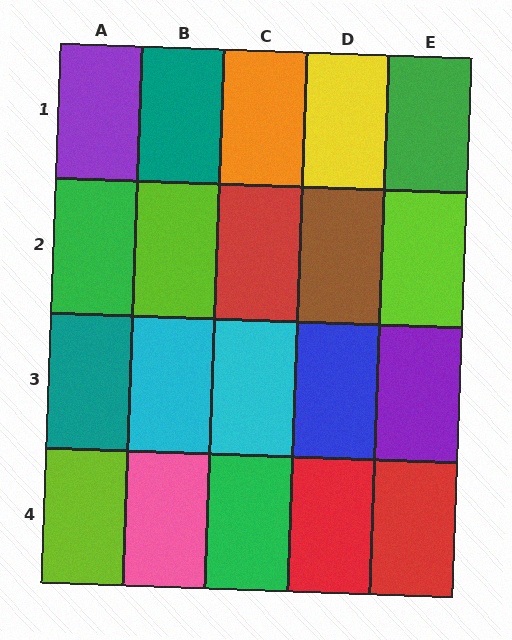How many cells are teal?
2 cells are teal.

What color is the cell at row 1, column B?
Teal.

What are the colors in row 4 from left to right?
Lime, pink, green, red, red.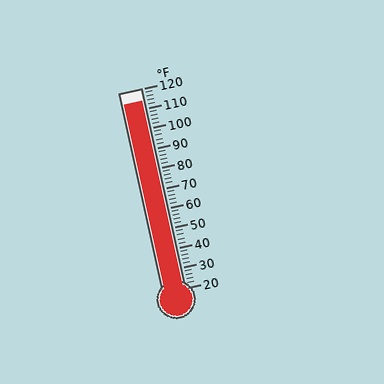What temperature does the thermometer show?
The thermometer shows approximately 114°F.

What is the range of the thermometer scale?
The thermometer scale ranges from 20°F to 120°F.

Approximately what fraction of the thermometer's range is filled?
The thermometer is filled to approximately 95% of its range.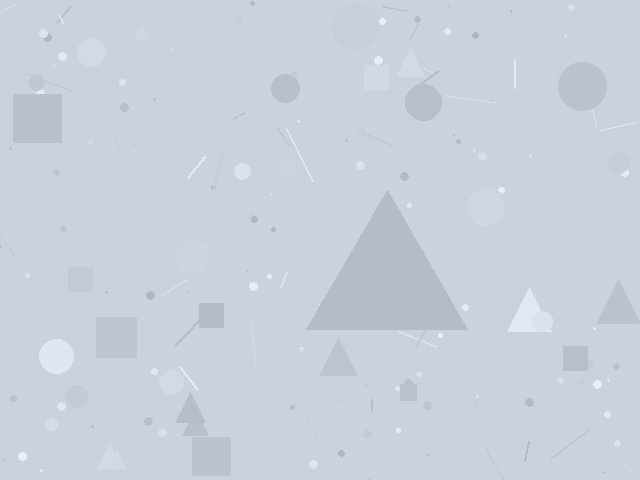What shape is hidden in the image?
A triangle is hidden in the image.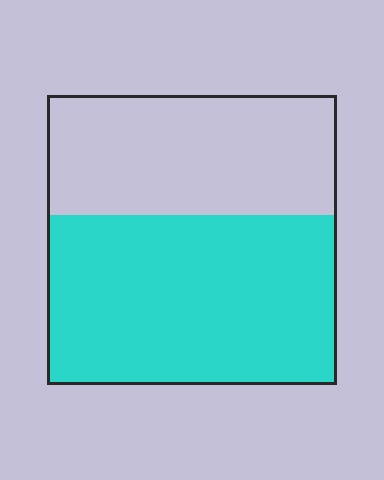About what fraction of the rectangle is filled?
About three fifths (3/5).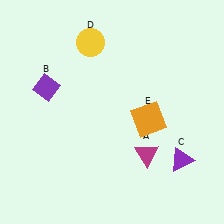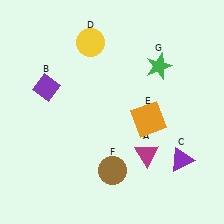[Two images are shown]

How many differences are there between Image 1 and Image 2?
There are 2 differences between the two images.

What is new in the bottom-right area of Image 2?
A brown circle (F) was added in the bottom-right area of Image 2.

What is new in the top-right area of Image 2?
A green star (G) was added in the top-right area of Image 2.